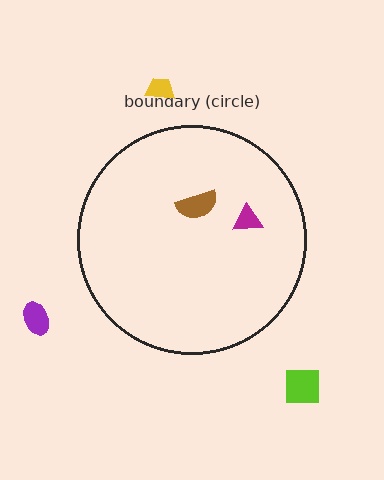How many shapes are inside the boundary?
2 inside, 3 outside.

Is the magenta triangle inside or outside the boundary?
Inside.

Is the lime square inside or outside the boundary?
Outside.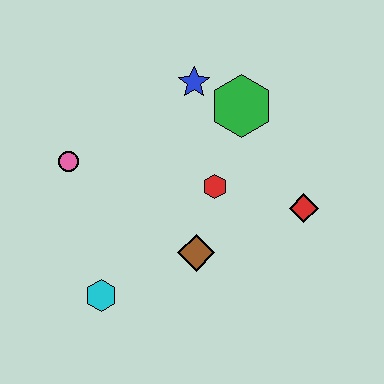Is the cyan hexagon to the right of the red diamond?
No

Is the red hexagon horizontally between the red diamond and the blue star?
Yes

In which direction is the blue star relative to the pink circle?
The blue star is to the right of the pink circle.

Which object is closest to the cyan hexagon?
The brown diamond is closest to the cyan hexagon.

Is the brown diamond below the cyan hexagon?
No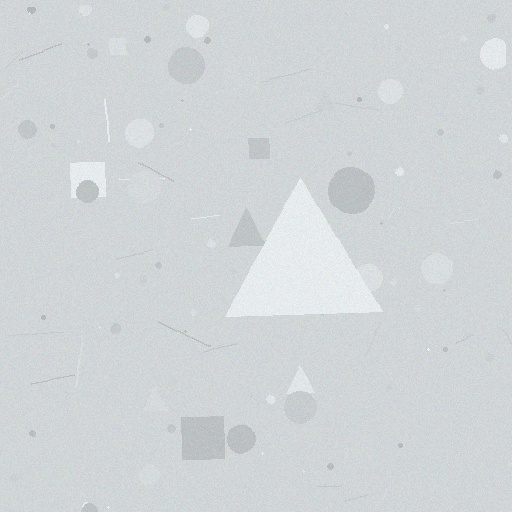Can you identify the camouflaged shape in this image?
The camouflaged shape is a triangle.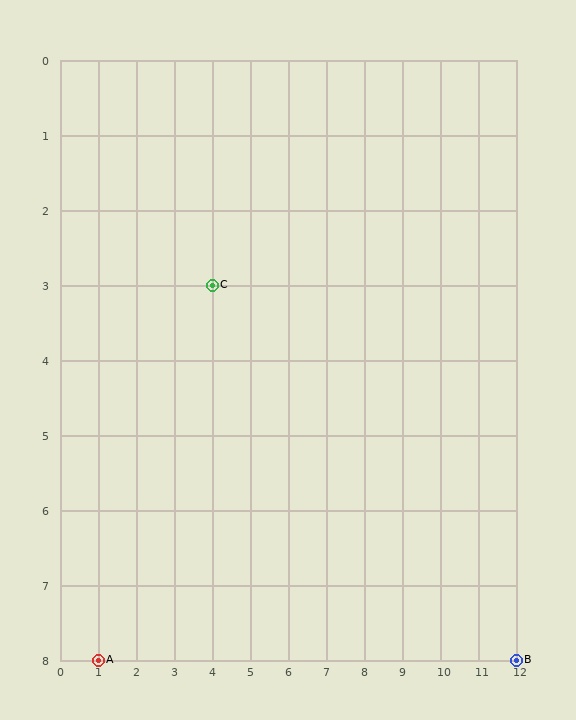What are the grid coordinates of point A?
Point A is at grid coordinates (1, 8).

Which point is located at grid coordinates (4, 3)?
Point C is at (4, 3).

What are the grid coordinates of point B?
Point B is at grid coordinates (12, 8).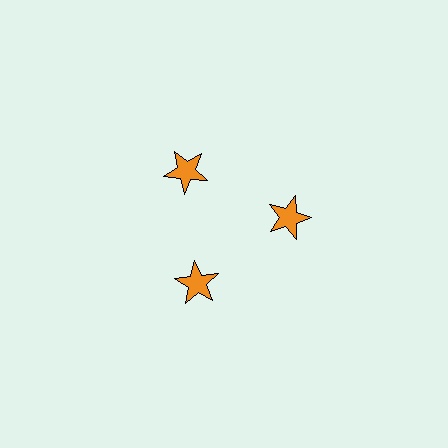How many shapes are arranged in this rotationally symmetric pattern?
There are 3 shapes, arranged in 3 groups of 1.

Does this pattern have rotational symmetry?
Yes, this pattern has 3-fold rotational symmetry. It looks the same after rotating 120 degrees around the center.